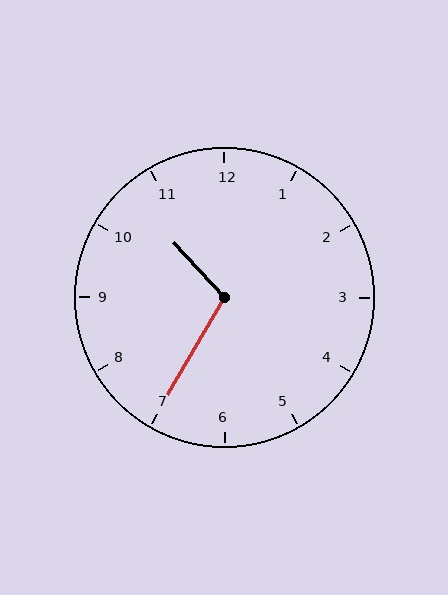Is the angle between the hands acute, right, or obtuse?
It is obtuse.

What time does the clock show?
10:35.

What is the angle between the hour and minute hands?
Approximately 108 degrees.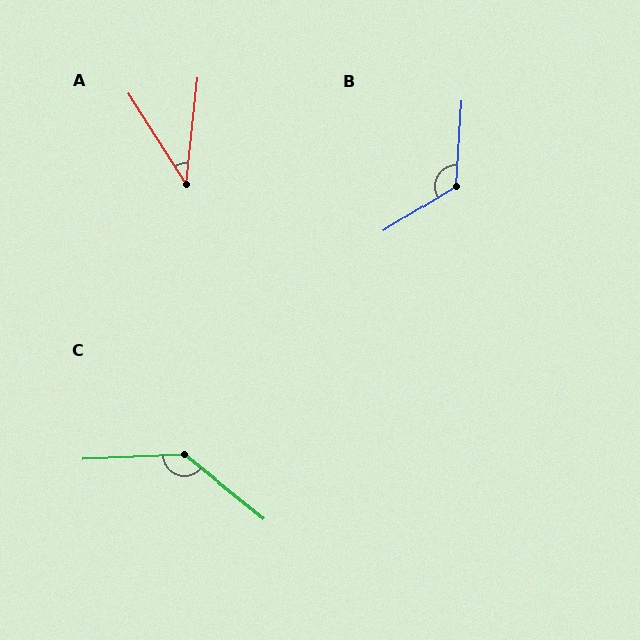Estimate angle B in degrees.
Approximately 126 degrees.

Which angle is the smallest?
A, at approximately 38 degrees.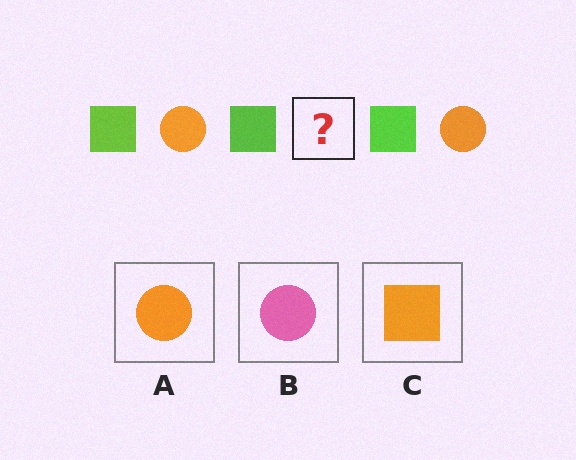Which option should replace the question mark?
Option A.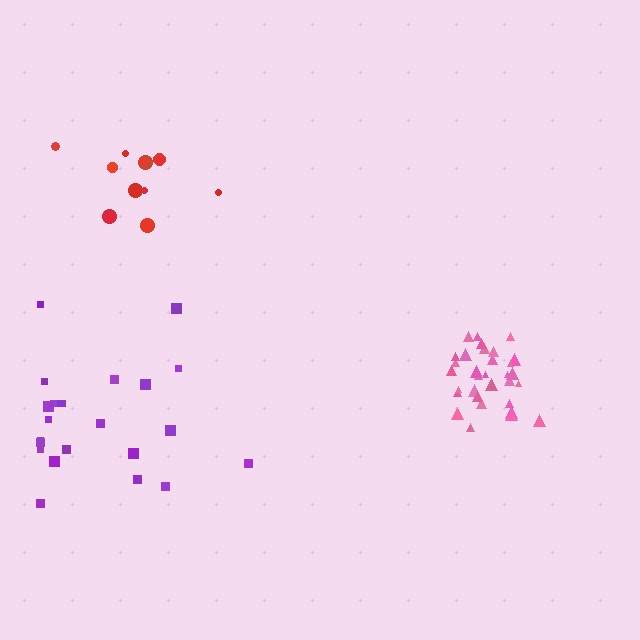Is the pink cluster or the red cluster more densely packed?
Pink.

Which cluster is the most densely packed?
Pink.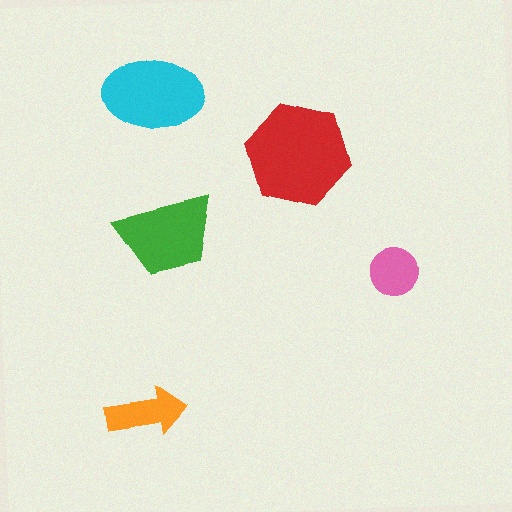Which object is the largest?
The red hexagon.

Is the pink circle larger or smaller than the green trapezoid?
Smaller.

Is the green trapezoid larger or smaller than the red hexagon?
Smaller.